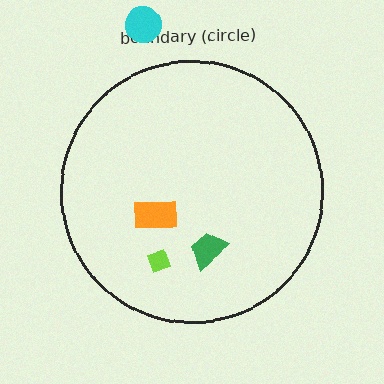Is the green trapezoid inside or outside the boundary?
Inside.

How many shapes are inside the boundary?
3 inside, 1 outside.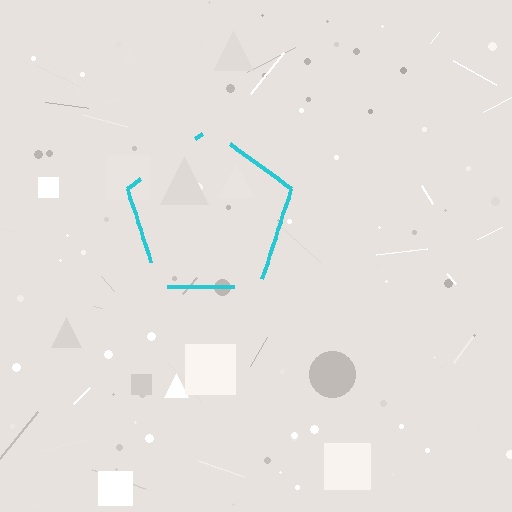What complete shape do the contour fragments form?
The contour fragments form a pentagon.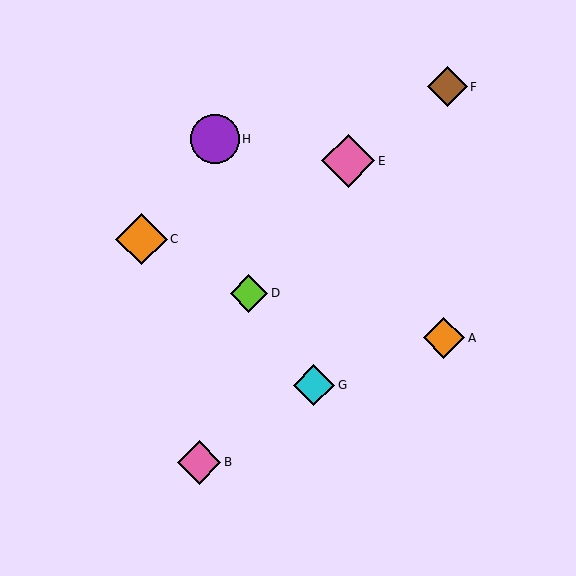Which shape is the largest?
The pink diamond (labeled E) is the largest.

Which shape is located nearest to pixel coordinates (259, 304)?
The lime diamond (labeled D) at (249, 293) is nearest to that location.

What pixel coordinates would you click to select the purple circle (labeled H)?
Click at (215, 139) to select the purple circle H.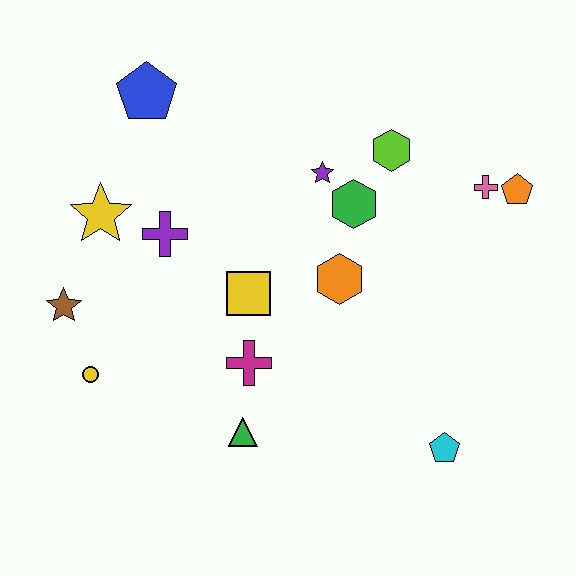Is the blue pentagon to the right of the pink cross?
No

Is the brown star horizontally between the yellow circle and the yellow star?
No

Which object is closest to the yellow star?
The purple cross is closest to the yellow star.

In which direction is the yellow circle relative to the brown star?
The yellow circle is below the brown star.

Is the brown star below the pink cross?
Yes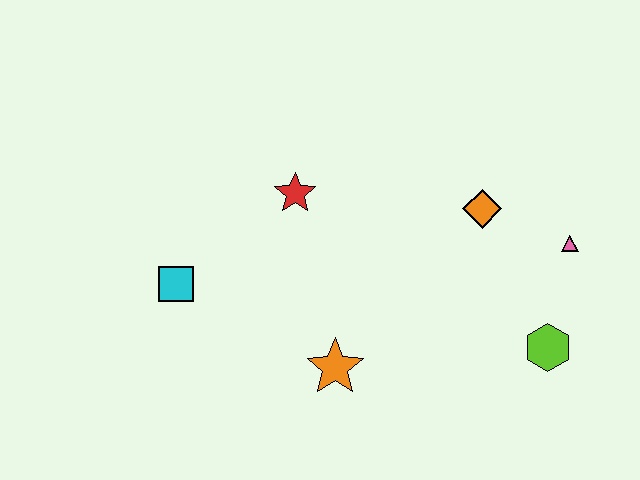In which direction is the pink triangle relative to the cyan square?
The pink triangle is to the right of the cyan square.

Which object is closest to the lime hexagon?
The pink triangle is closest to the lime hexagon.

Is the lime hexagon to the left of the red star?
No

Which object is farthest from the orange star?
The pink triangle is farthest from the orange star.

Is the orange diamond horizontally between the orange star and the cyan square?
No